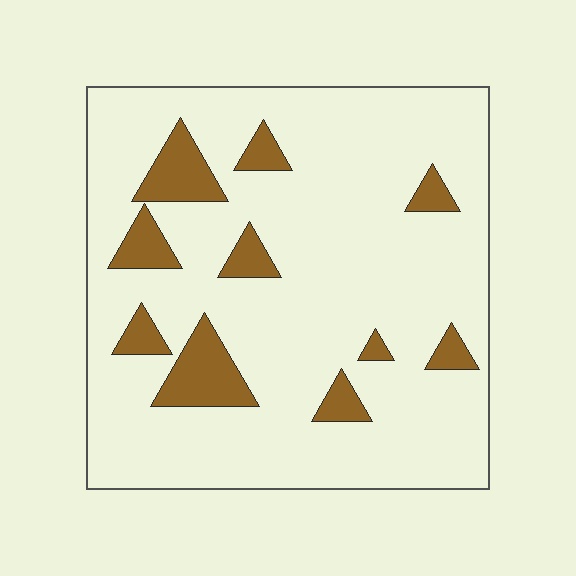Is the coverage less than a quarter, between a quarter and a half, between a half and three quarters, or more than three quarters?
Less than a quarter.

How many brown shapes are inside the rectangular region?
10.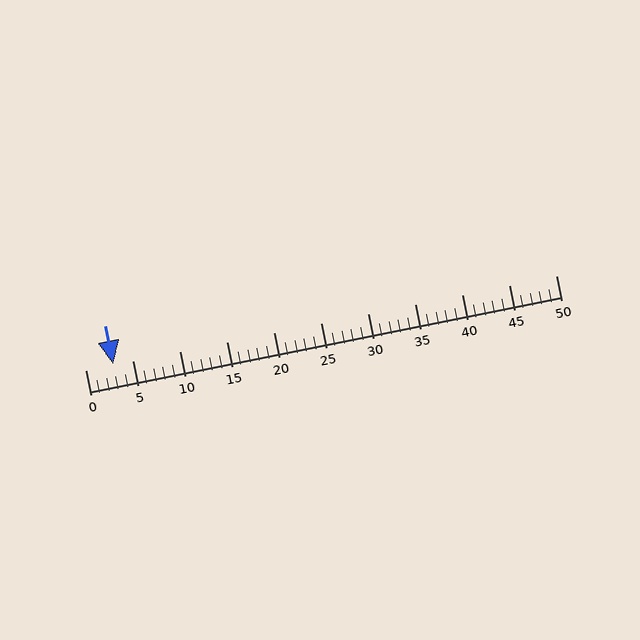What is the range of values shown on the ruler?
The ruler shows values from 0 to 50.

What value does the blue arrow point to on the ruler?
The blue arrow points to approximately 3.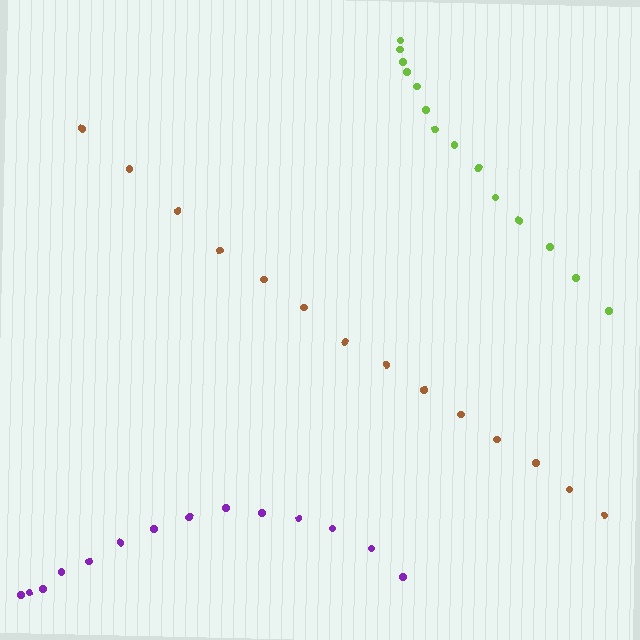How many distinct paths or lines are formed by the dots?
There are 3 distinct paths.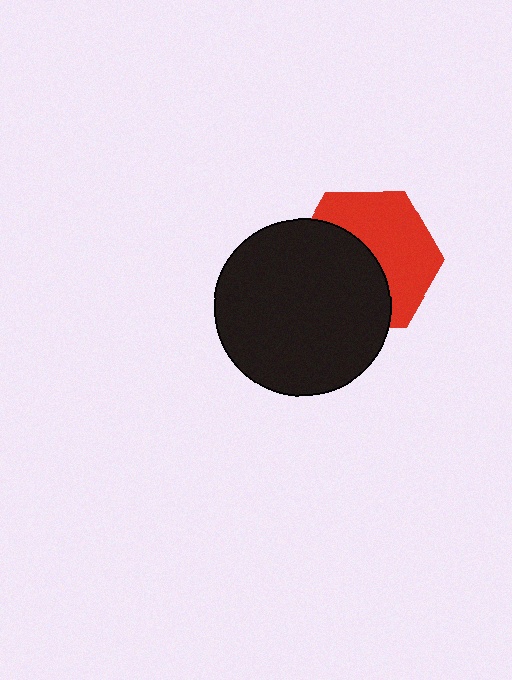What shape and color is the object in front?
The object in front is a black circle.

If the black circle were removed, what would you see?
You would see the complete red hexagon.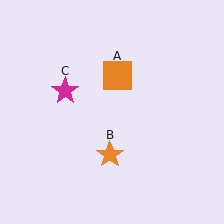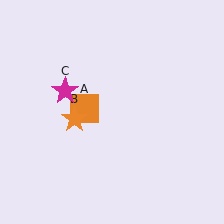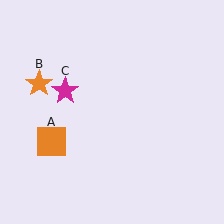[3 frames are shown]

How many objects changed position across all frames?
2 objects changed position: orange square (object A), orange star (object B).